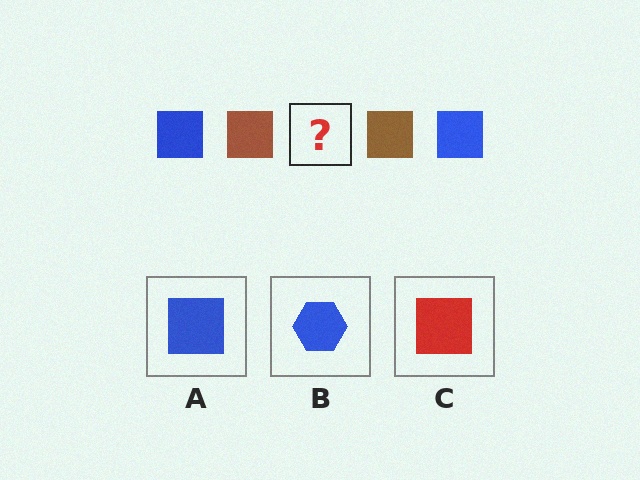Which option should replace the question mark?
Option A.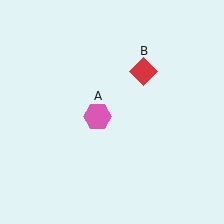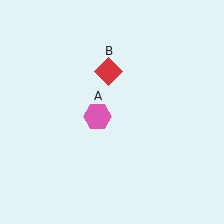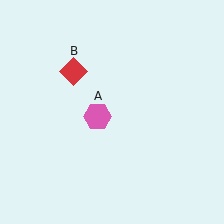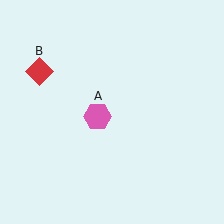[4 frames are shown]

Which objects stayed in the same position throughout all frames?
Pink hexagon (object A) remained stationary.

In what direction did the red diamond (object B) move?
The red diamond (object B) moved left.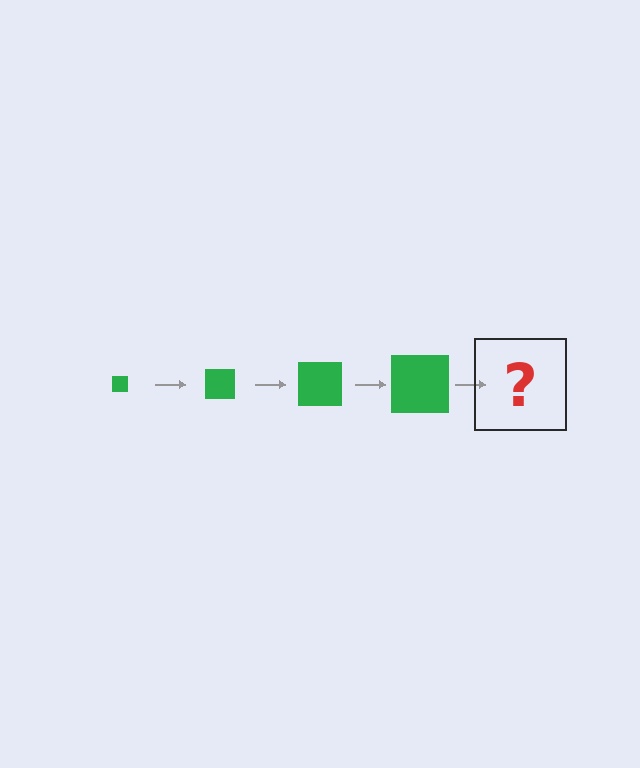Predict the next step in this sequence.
The next step is a green square, larger than the previous one.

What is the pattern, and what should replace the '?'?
The pattern is that the square gets progressively larger each step. The '?' should be a green square, larger than the previous one.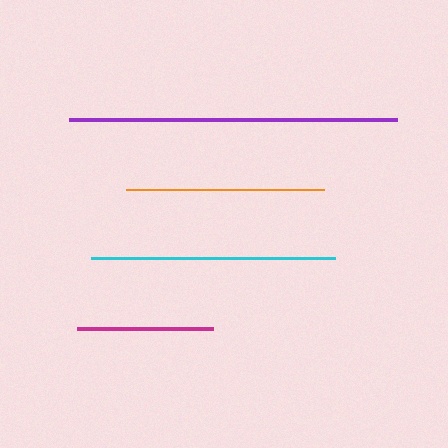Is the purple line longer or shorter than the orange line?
The purple line is longer than the orange line.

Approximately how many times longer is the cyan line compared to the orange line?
The cyan line is approximately 1.2 times the length of the orange line.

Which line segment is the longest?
The purple line is the longest at approximately 328 pixels.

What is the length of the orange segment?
The orange segment is approximately 198 pixels long.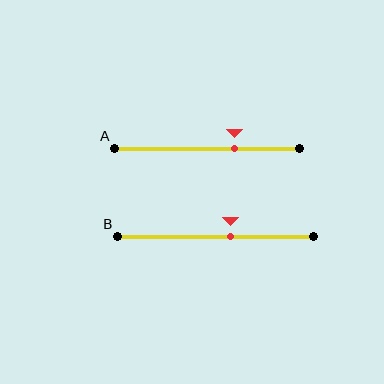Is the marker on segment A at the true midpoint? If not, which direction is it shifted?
No, the marker on segment A is shifted to the right by about 15% of the segment length.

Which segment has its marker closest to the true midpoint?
Segment B has its marker closest to the true midpoint.